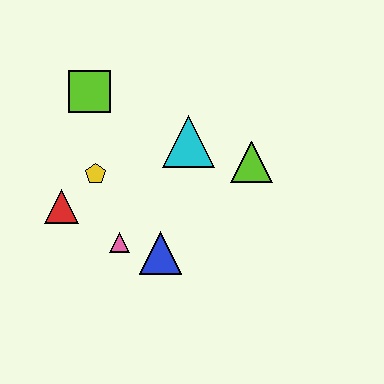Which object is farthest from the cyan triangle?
The red triangle is farthest from the cyan triangle.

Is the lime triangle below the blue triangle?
No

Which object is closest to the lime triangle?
The cyan triangle is closest to the lime triangle.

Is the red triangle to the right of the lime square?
No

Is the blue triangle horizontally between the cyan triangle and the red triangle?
Yes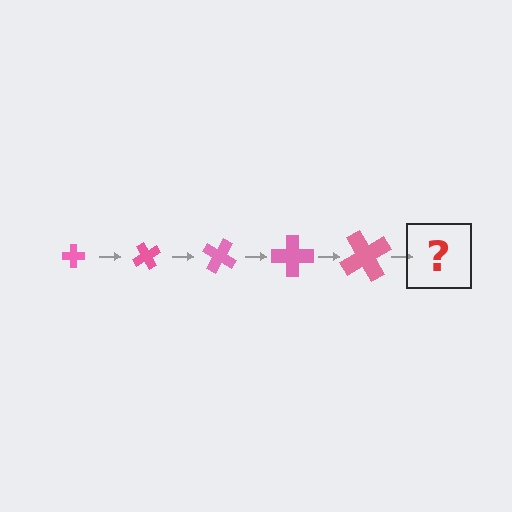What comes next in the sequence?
The next element should be a cross, larger than the previous one and rotated 300 degrees from the start.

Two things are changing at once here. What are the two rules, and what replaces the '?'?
The two rules are that the cross grows larger each step and it rotates 60 degrees each step. The '?' should be a cross, larger than the previous one and rotated 300 degrees from the start.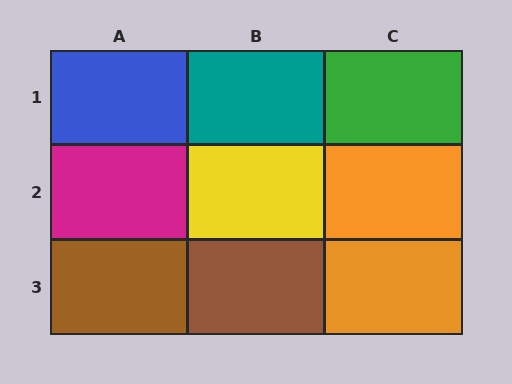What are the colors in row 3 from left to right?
Brown, brown, orange.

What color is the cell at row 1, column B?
Teal.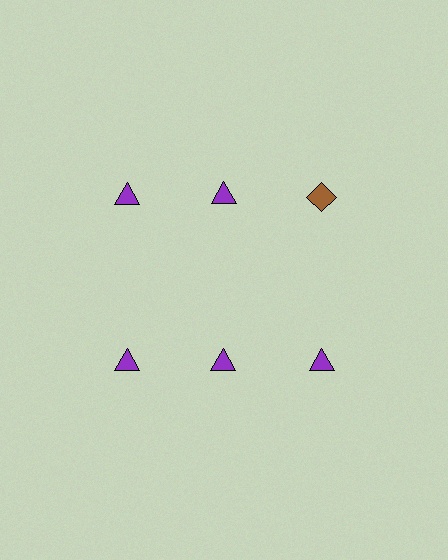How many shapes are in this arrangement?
There are 6 shapes arranged in a grid pattern.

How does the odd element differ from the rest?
It differs in both color (brown instead of purple) and shape (diamond instead of triangle).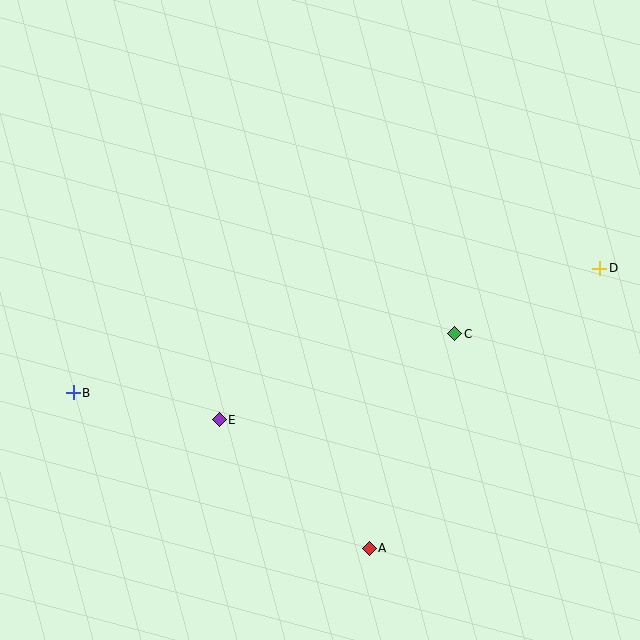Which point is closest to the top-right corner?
Point D is closest to the top-right corner.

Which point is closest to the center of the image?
Point C at (455, 334) is closest to the center.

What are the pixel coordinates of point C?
Point C is at (455, 334).